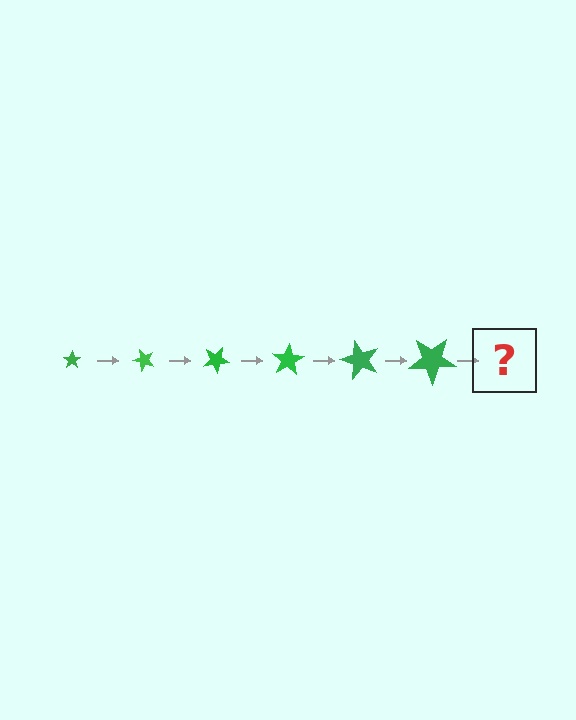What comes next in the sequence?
The next element should be a star, larger than the previous one and rotated 300 degrees from the start.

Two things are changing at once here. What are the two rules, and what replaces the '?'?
The two rules are that the star grows larger each step and it rotates 50 degrees each step. The '?' should be a star, larger than the previous one and rotated 300 degrees from the start.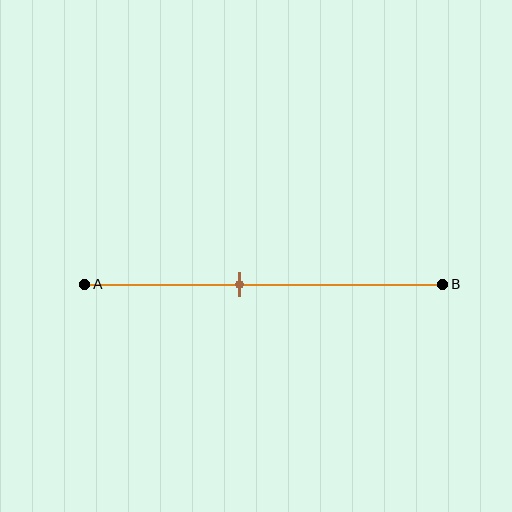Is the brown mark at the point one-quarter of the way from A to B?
No, the mark is at about 45% from A, not at the 25% one-quarter point.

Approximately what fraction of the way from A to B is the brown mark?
The brown mark is approximately 45% of the way from A to B.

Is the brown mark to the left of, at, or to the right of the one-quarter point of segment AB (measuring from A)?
The brown mark is to the right of the one-quarter point of segment AB.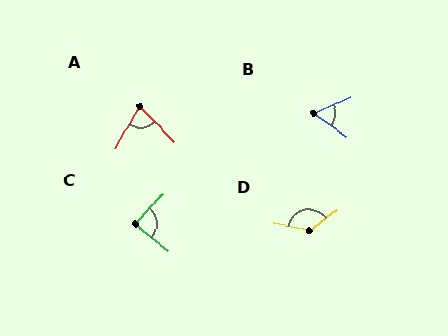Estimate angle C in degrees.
Approximately 88 degrees.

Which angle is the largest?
D, at approximately 133 degrees.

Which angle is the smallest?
B, at approximately 60 degrees.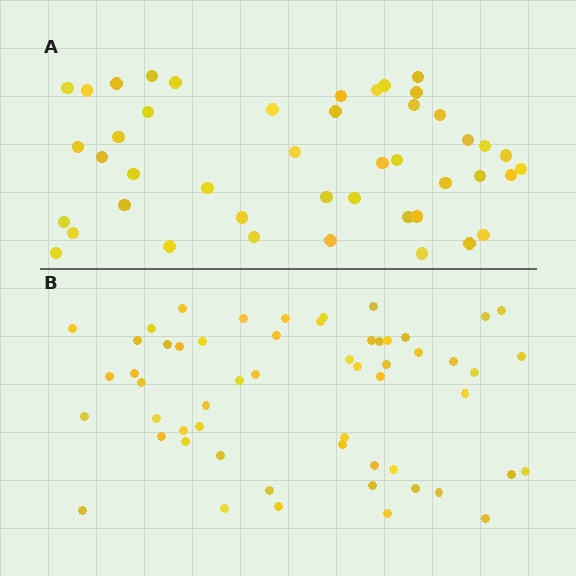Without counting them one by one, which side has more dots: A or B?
Region B (the bottom region) has more dots.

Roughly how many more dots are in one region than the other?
Region B has roughly 12 or so more dots than region A.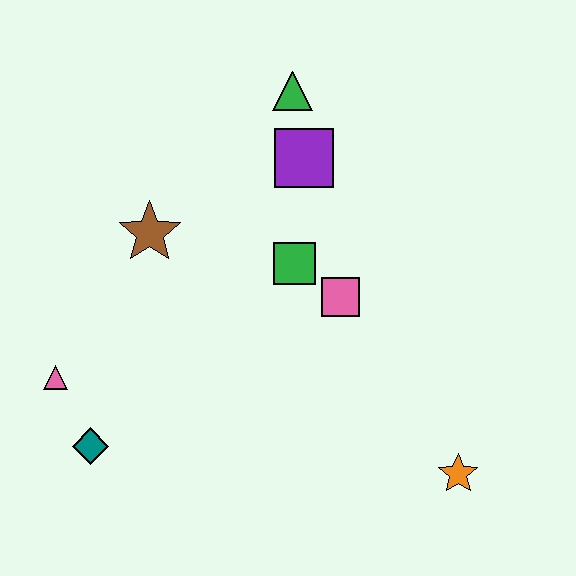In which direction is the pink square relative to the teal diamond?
The pink square is to the right of the teal diamond.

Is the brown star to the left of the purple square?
Yes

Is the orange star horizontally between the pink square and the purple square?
No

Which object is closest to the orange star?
The pink square is closest to the orange star.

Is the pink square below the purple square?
Yes